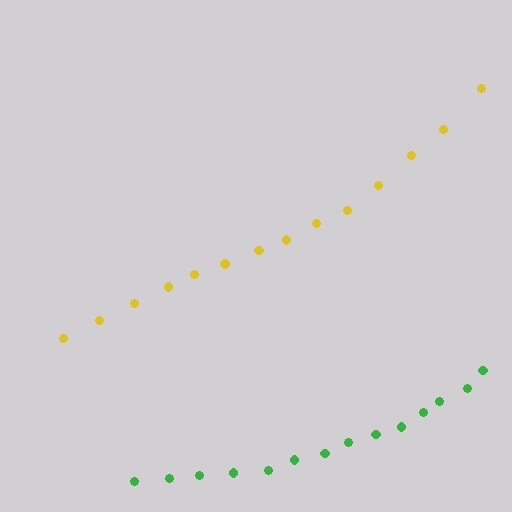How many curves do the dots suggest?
There are 2 distinct paths.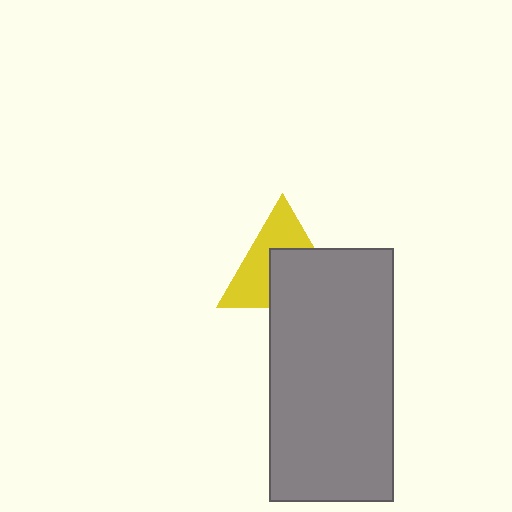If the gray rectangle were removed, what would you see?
You would see the complete yellow triangle.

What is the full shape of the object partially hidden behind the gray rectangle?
The partially hidden object is a yellow triangle.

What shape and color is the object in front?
The object in front is a gray rectangle.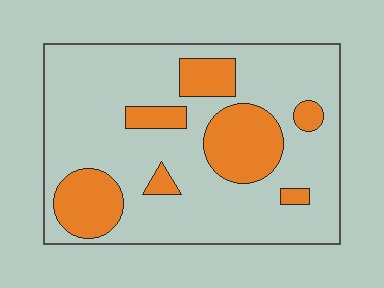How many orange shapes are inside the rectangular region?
7.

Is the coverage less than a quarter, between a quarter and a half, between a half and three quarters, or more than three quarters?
Less than a quarter.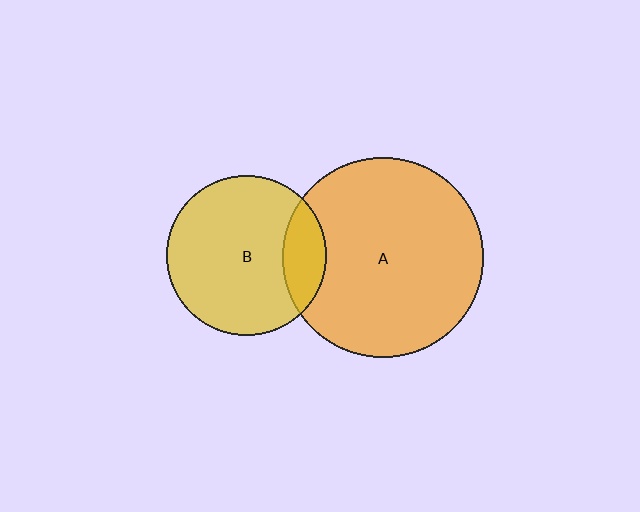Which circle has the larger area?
Circle A (orange).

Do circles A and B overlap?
Yes.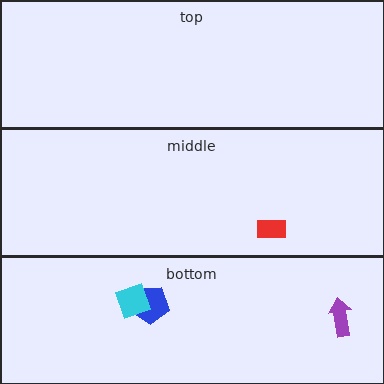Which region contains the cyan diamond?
The bottom region.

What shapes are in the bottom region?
The blue pentagon, the purple arrow, the cyan diamond.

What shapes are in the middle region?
The red rectangle.